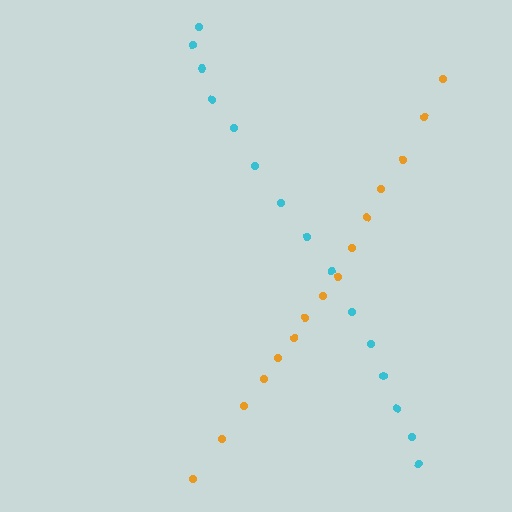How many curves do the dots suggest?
There are 2 distinct paths.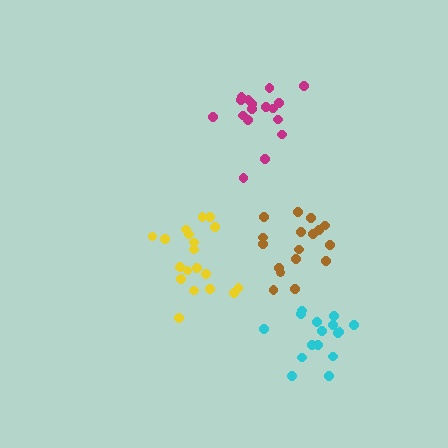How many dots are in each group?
Group 1: 19 dots, Group 2: 16 dots, Group 3: 17 dots, Group 4: 17 dots (69 total).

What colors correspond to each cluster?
The clusters are colored: yellow, cyan, brown, magenta.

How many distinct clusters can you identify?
There are 4 distinct clusters.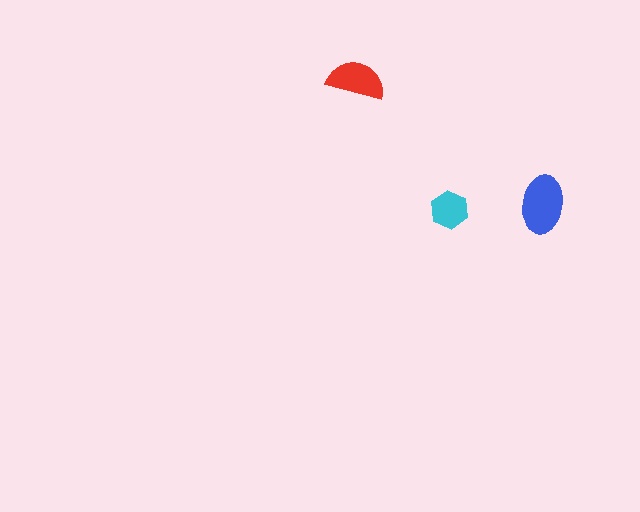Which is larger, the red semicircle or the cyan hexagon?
The red semicircle.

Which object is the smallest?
The cyan hexagon.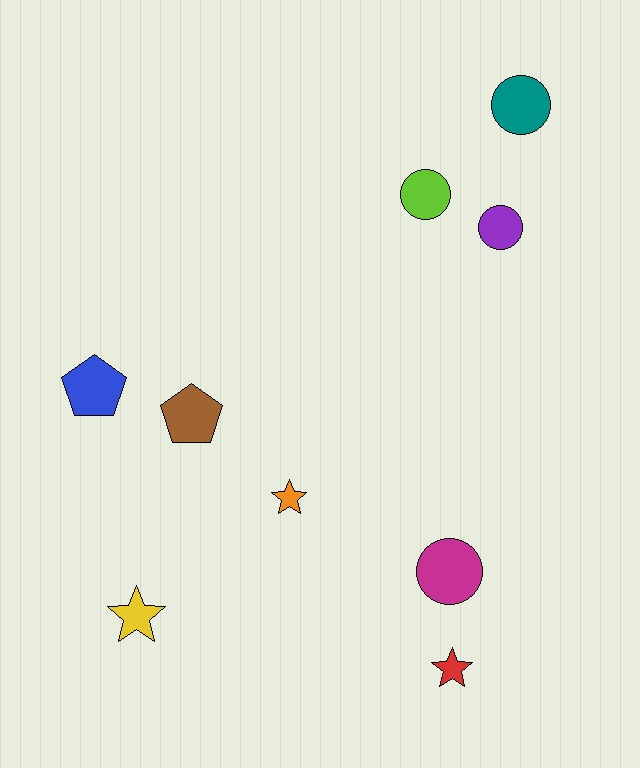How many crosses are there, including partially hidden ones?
There are no crosses.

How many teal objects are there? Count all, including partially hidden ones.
There is 1 teal object.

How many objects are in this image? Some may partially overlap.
There are 9 objects.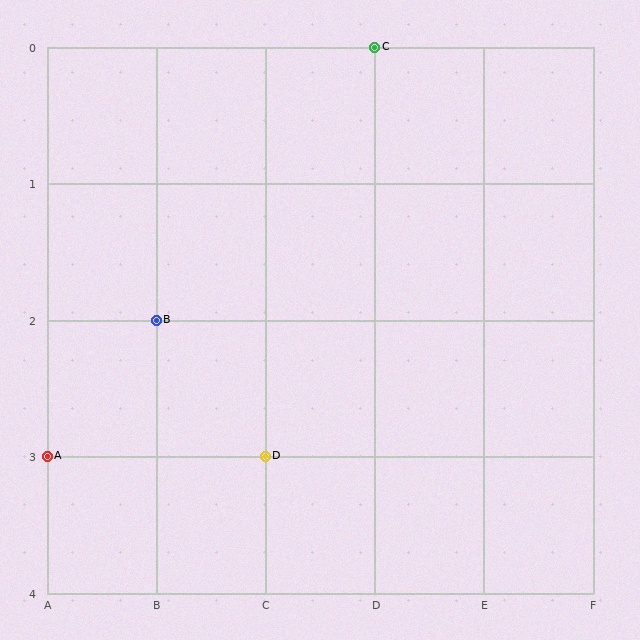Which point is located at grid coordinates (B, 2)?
Point B is at (B, 2).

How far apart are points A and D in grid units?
Points A and D are 2 columns apart.